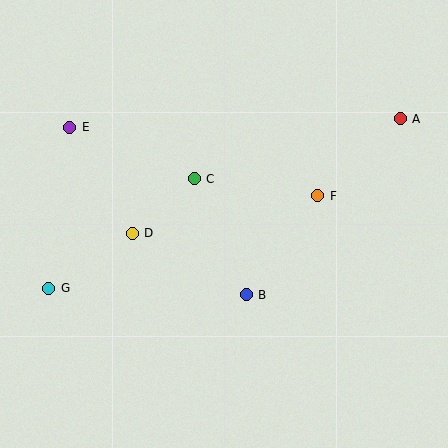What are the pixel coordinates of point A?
Point A is at (400, 119).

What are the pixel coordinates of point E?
Point E is at (70, 127).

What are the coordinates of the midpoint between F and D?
The midpoint between F and D is at (225, 215).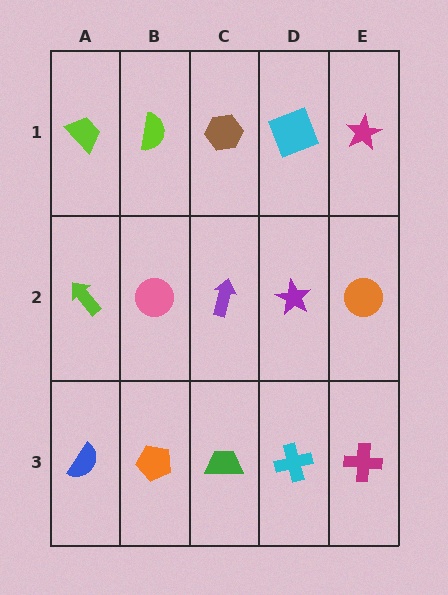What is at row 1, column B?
A lime semicircle.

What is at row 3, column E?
A magenta cross.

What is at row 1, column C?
A brown hexagon.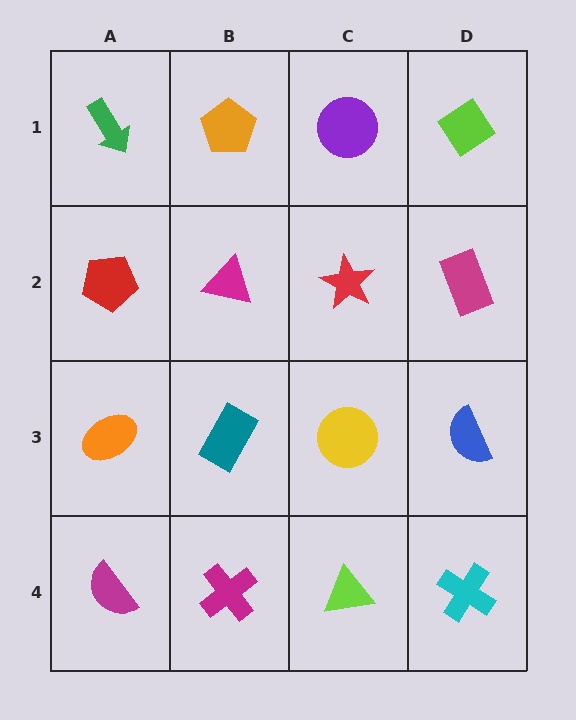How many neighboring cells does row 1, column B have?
3.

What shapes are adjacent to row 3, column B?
A magenta triangle (row 2, column B), a magenta cross (row 4, column B), an orange ellipse (row 3, column A), a yellow circle (row 3, column C).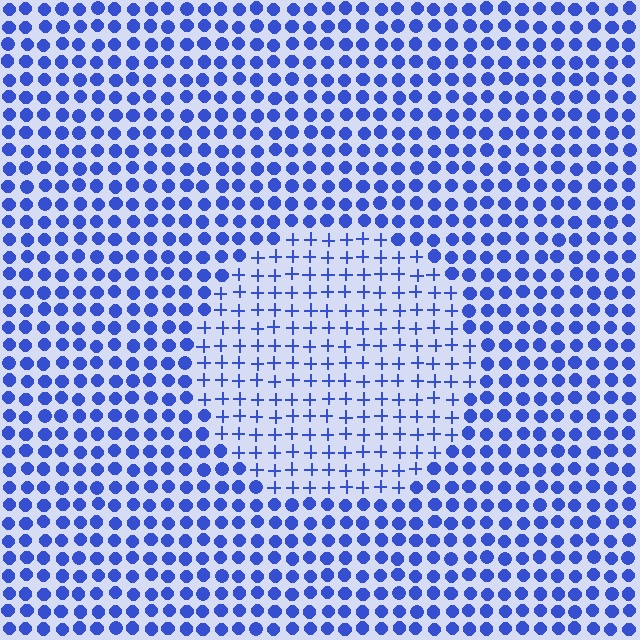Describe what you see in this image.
The image is filled with small blue elements arranged in a uniform grid. A circle-shaped region contains plus signs, while the surrounding area contains circles. The boundary is defined purely by the change in element shape.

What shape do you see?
I see a circle.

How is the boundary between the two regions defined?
The boundary is defined by a change in element shape: plus signs inside vs. circles outside. All elements share the same color and spacing.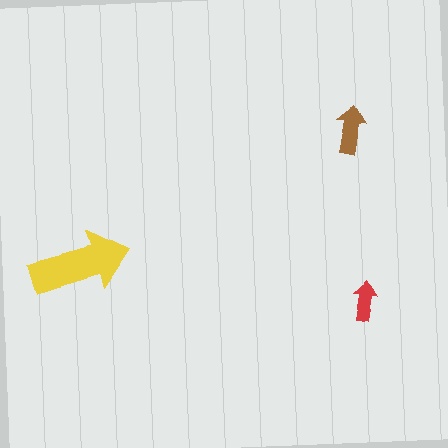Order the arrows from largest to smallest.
the yellow one, the brown one, the red one.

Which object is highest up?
The brown arrow is topmost.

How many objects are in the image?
There are 3 objects in the image.